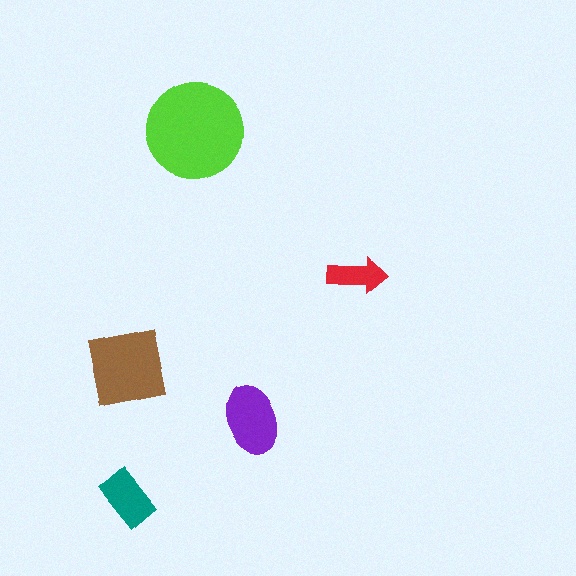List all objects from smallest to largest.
The red arrow, the teal rectangle, the purple ellipse, the brown square, the lime circle.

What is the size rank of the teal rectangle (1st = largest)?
4th.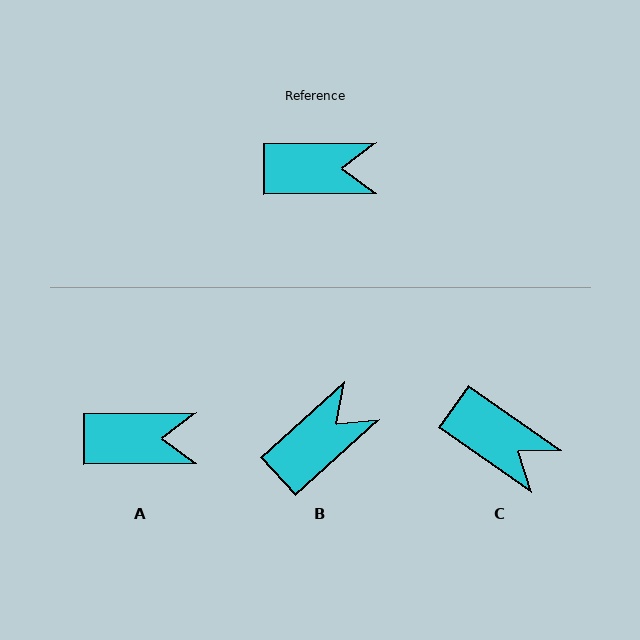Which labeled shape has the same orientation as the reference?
A.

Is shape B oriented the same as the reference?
No, it is off by about 42 degrees.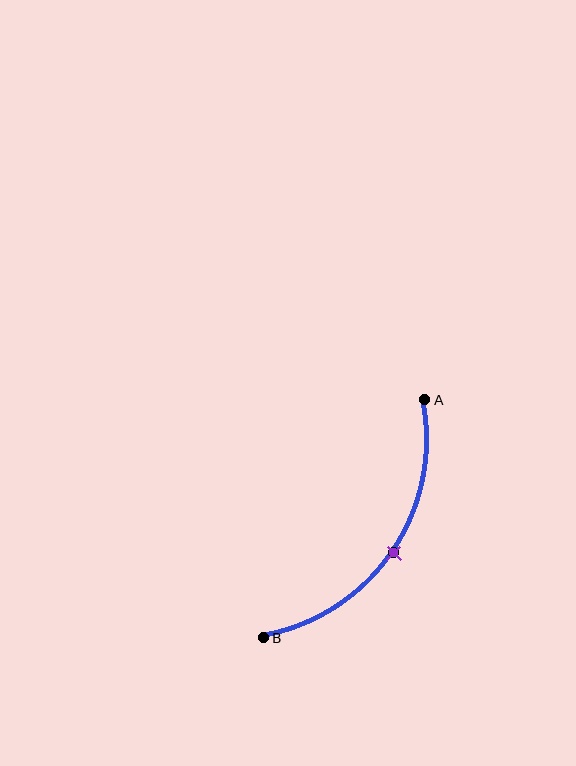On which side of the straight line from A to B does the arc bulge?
The arc bulges below and to the right of the straight line connecting A and B.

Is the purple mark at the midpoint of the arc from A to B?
Yes. The purple mark lies on the arc at equal arc-length from both A and B — it is the arc midpoint.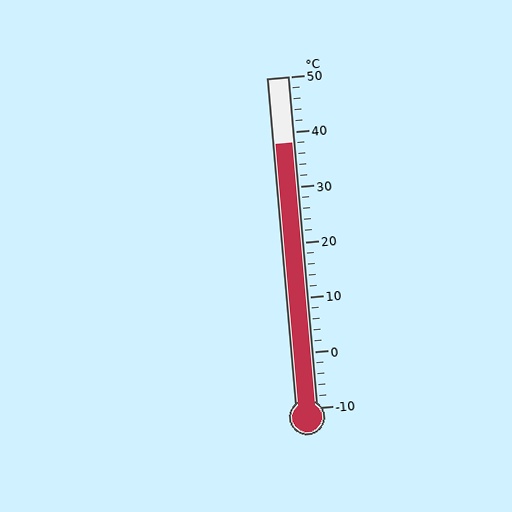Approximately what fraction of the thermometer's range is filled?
The thermometer is filled to approximately 80% of its range.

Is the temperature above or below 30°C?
The temperature is above 30°C.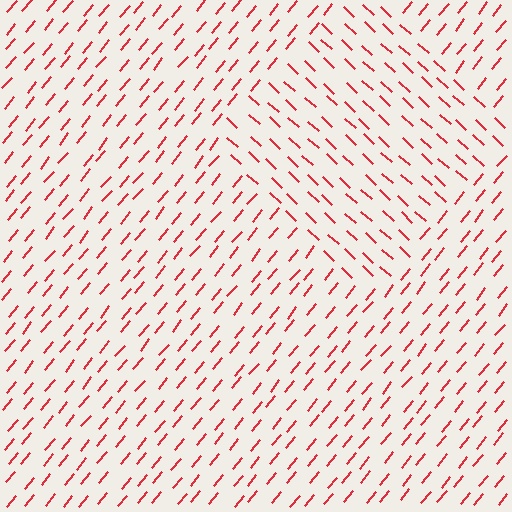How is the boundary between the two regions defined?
The boundary is defined purely by a change in line orientation (approximately 87 degrees difference). All lines are the same color and thickness.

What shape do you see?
I see a diamond.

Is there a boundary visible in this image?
Yes, there is a texture boundary formed by a change in line orientation.